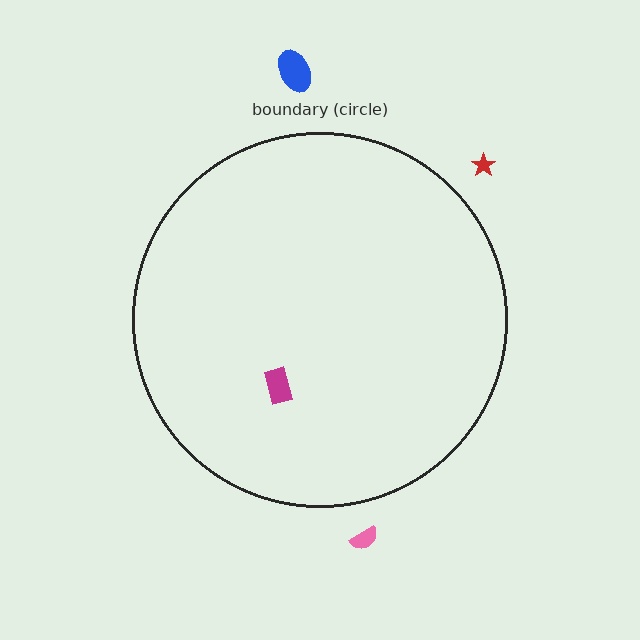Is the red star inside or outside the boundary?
Outside.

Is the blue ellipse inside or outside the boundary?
Outside.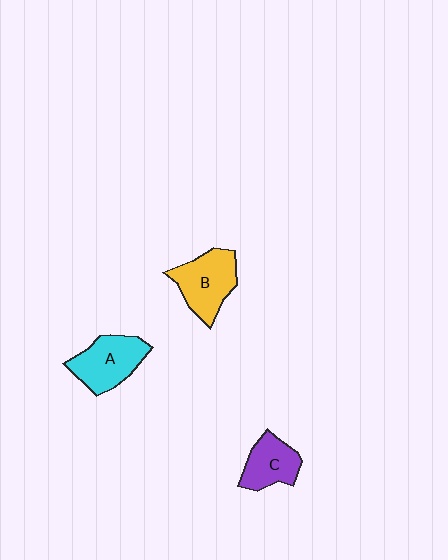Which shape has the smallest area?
Shape C (purple).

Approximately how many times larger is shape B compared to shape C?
Approximately 1.3 times.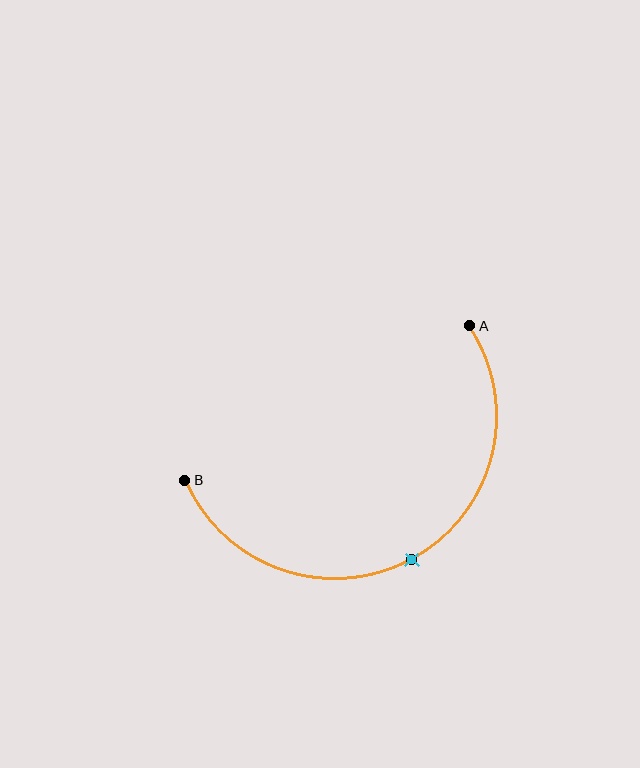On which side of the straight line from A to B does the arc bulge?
The arc bulges below the straight line connecting A and B.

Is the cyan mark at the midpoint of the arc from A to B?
Yes. The cyan mark lies on the arc at equal arc-length from both A and B — it is the arc midpoint.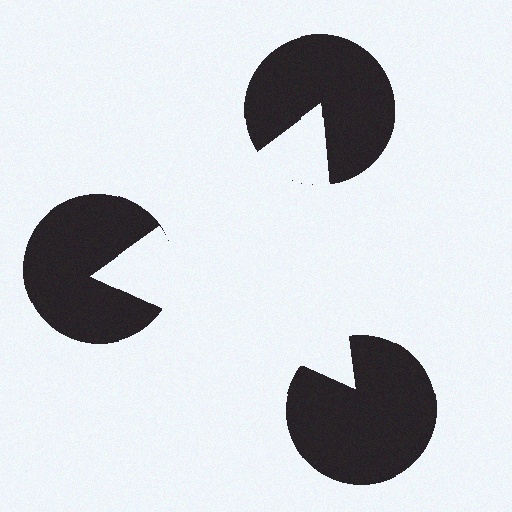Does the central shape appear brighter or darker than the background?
It typically appears slightly brighter than the background, even though no actual brightness change is drawn.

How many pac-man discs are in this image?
There are 3 — one at each vertex of the illusory triangle.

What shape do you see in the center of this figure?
An illusory triangle — its edges are inferred from the aligned wedge cuts in the pac-man discs, not physically drawn.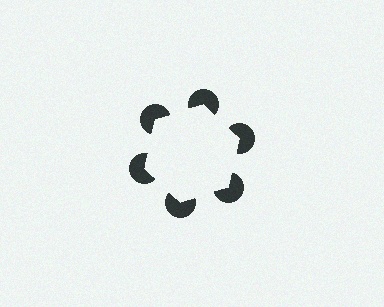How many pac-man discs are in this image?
There are 6 — one at each vertex of the illusory hexagon.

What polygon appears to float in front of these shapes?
An illusory hexagon — its edges are inferred from the aligned wedge cuts in the pac-man discs, not physically drawn.